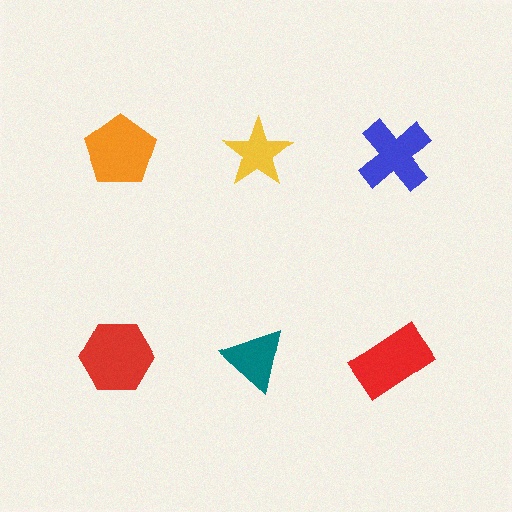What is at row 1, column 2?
A yellow star.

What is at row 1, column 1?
An orange pentagon.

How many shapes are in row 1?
3 shapes.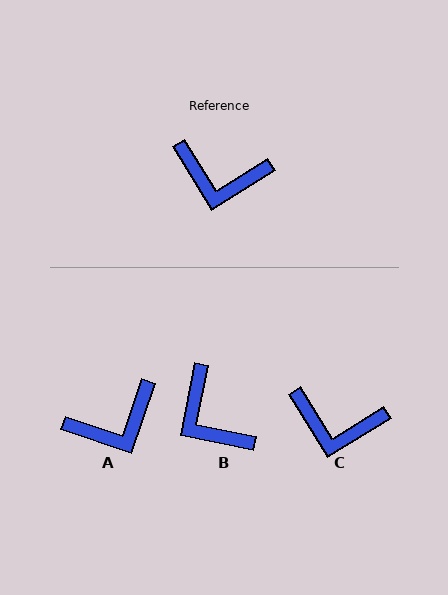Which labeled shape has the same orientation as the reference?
C.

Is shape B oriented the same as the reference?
No, it is off by about 43 degrees.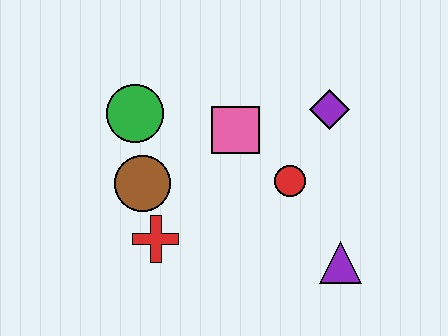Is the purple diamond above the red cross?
Yes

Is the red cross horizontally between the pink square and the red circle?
No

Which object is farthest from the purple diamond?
The red cross is farthest from the purple diamond.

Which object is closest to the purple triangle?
The red circle is closest to the purple triangle.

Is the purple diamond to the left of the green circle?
No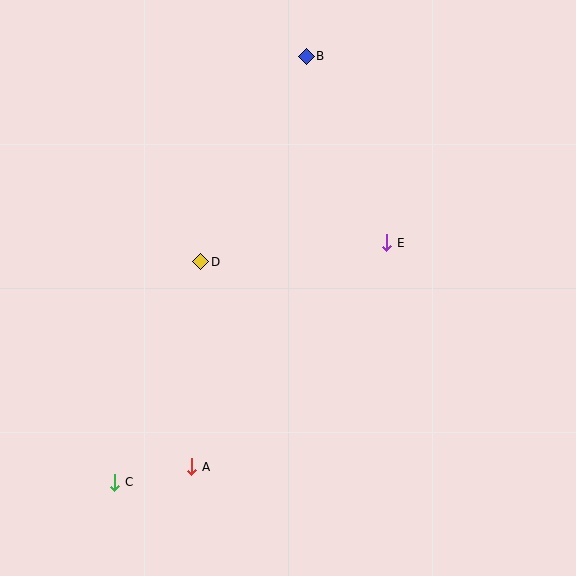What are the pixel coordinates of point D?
Point D is at (201, 262).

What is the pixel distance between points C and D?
The distance between C and D is 236 pixels.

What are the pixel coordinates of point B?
Point B is at (306, 56).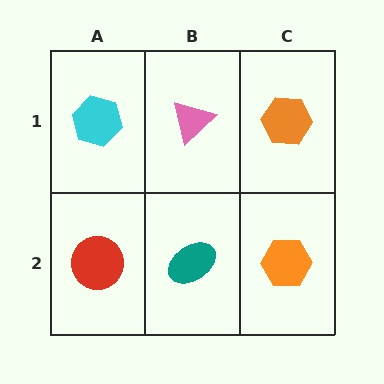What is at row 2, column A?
A red circle.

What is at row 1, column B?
A pink triangle.